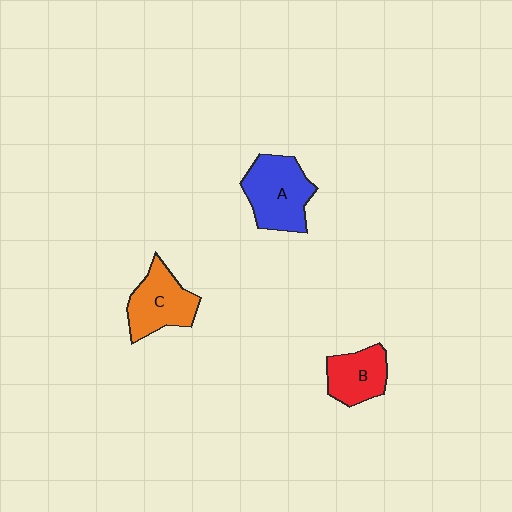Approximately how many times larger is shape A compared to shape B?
Approximately 1.4 times.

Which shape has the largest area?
Shape A (blue).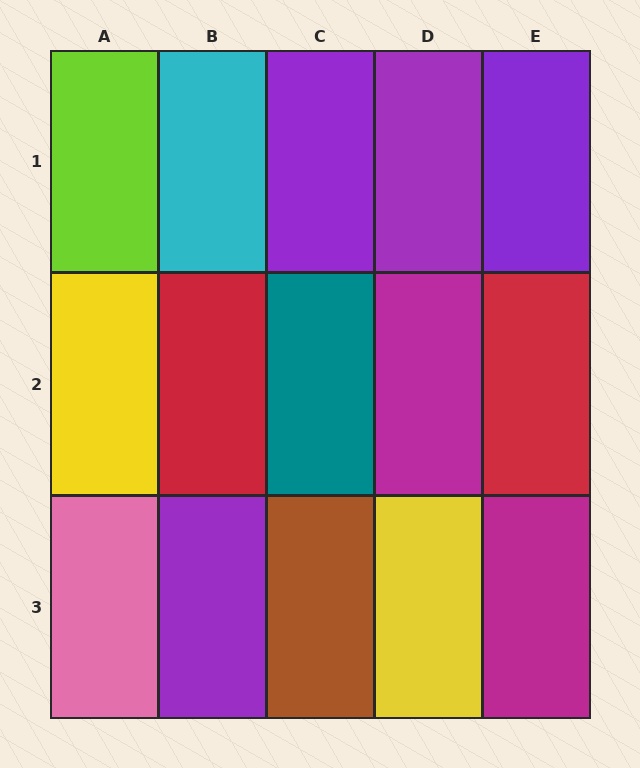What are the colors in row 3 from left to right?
Pink, purple, brown, yellow, magenta.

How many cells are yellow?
2 cells are yellow.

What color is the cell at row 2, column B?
Red.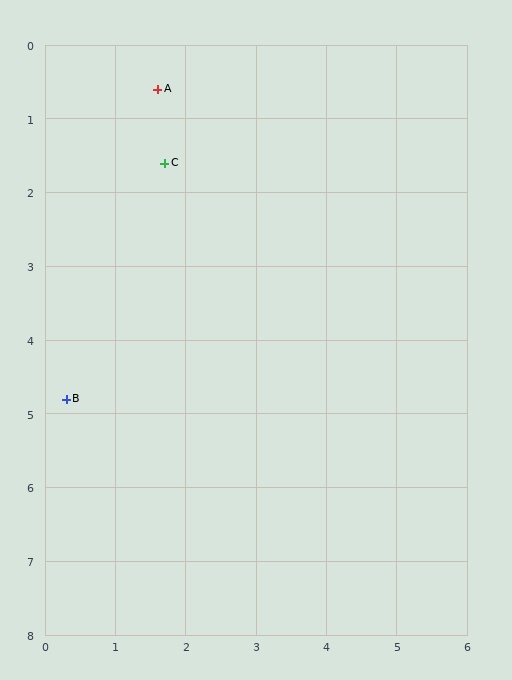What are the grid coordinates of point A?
Point A is at approximately (1.6, 0.6).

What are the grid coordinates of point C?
Point C is at approximately (1.7, 1.6).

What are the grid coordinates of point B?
Point B is at approximately (0.3, 4.8).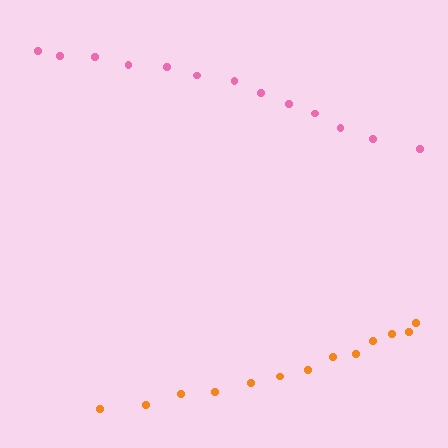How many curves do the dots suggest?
There are 2 distinct paths.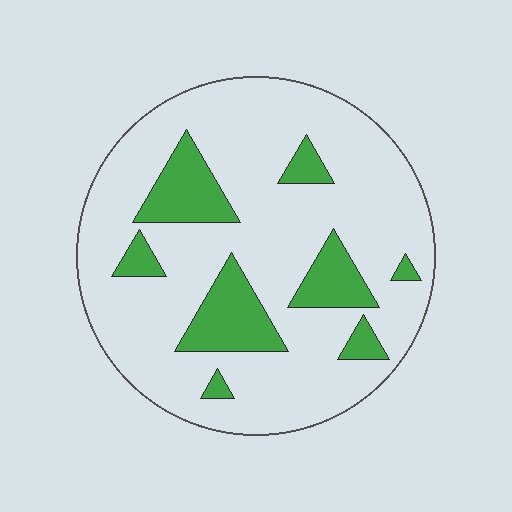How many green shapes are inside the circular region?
8.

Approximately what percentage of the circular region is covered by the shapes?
Approximately 20%.